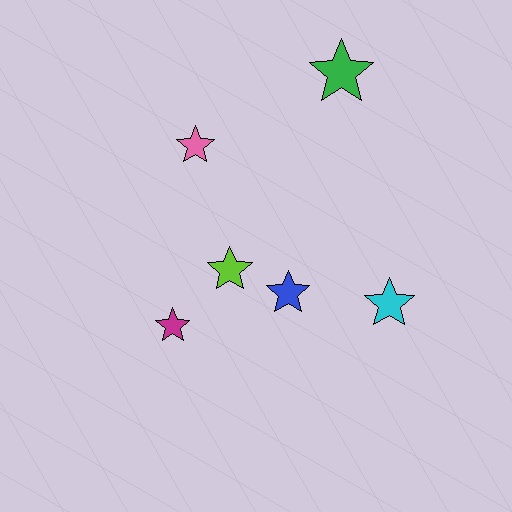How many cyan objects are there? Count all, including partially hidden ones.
There is 1 cyan object.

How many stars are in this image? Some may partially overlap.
There are 6 stars.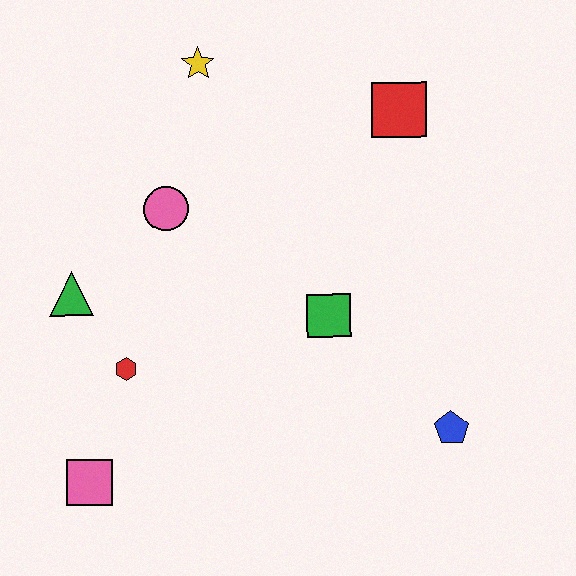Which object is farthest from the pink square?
The red square is farthest from the pink square.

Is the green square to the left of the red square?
Yes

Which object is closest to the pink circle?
The green triangle is closest to the pink circle.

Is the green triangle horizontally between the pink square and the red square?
No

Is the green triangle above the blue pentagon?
Yes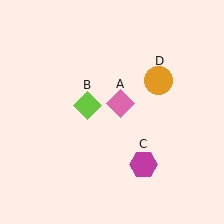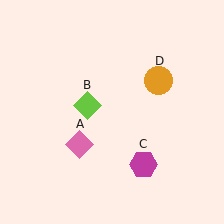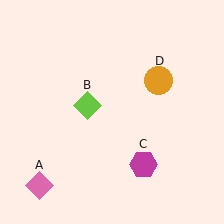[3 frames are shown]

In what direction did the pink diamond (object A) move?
The pink diamond (object A) moved down and to the left.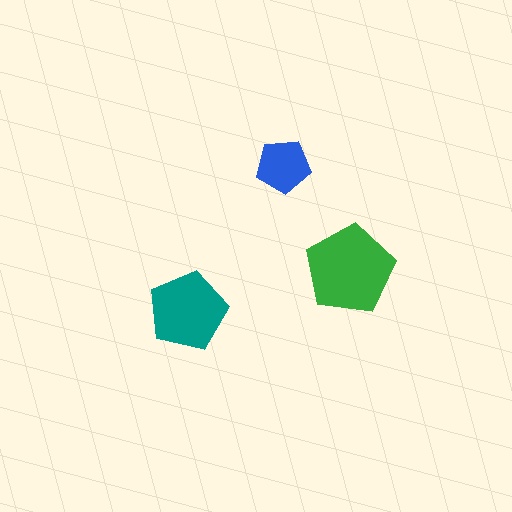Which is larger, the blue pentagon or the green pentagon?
The green one.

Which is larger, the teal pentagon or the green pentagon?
The green one.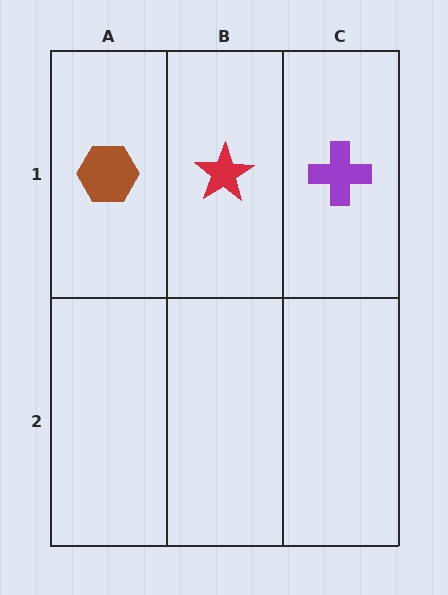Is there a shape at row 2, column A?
No, that cell is empty.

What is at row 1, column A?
A brown hexagon.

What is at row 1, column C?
A purple cross.